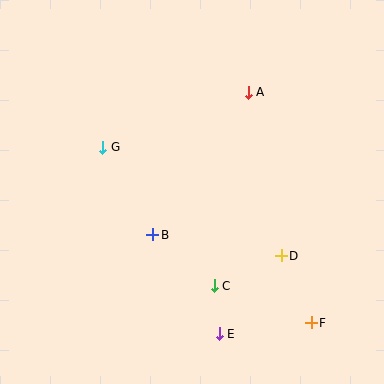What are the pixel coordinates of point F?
Point F is at (311, 323).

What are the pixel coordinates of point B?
Point B is at (153, 235).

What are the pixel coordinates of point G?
Point G is at (103, 147).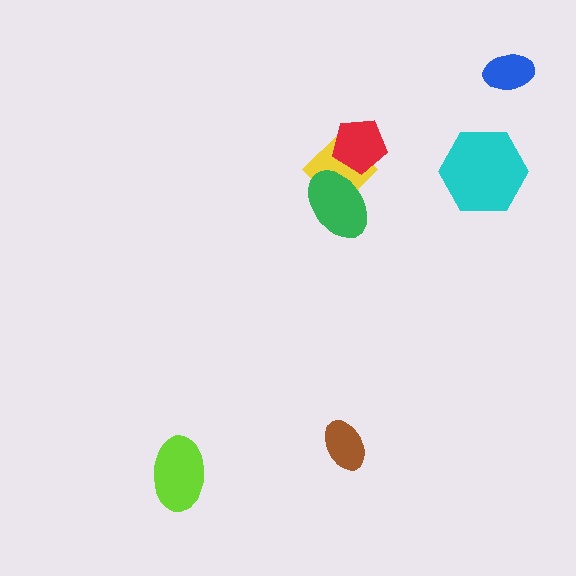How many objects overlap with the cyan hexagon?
0 objects overlap with the cyan hexagon.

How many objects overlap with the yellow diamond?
2 objects overlap with the yellow diamond.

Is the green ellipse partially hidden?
No, no other shape covers it.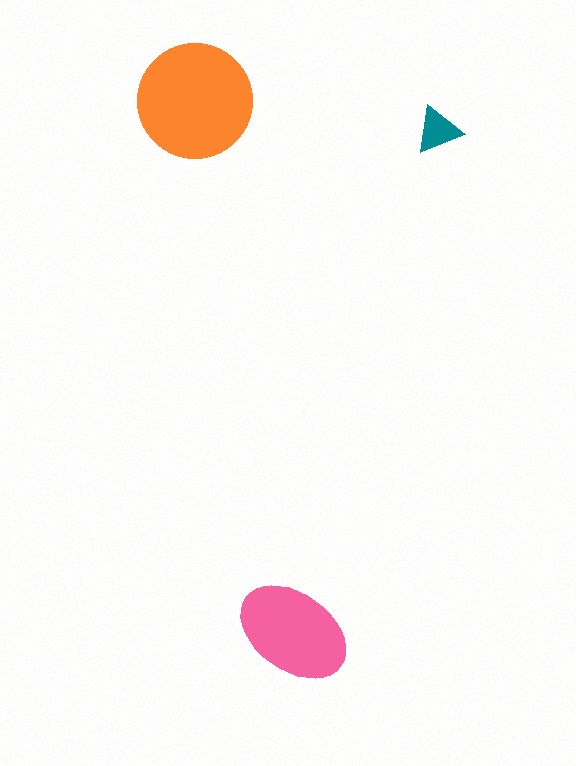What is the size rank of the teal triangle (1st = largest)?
3rd.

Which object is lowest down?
The pink ellipse is bottommost.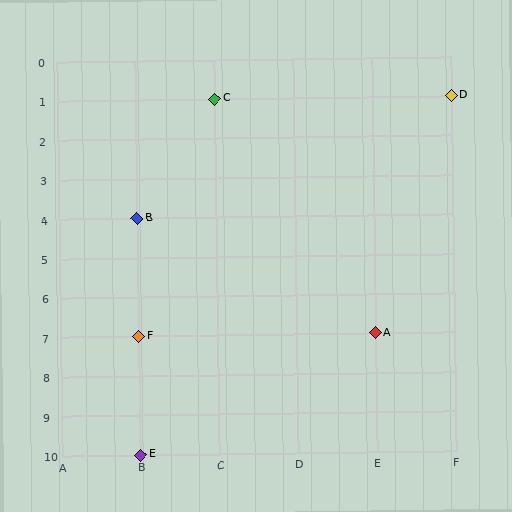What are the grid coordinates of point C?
Point C is at grid coordinates (C, 1).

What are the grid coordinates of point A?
Point A is at grid coordinates (E, 7).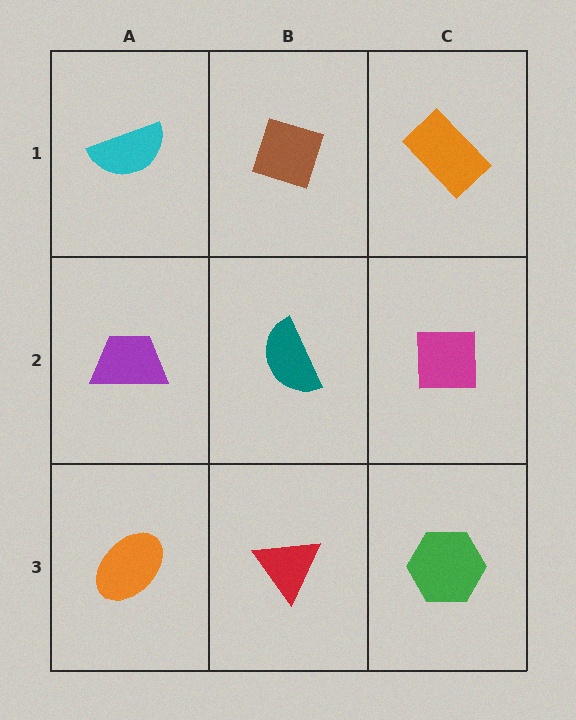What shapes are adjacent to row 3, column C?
A magenta square (row 2, column C), a red triangle (row 3, column B).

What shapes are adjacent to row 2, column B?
A brown diamond (row 1, column B), a red triangle (row 3, column B), a purple trapezoid (row 2, column A), a magenta square (row 2, column C).